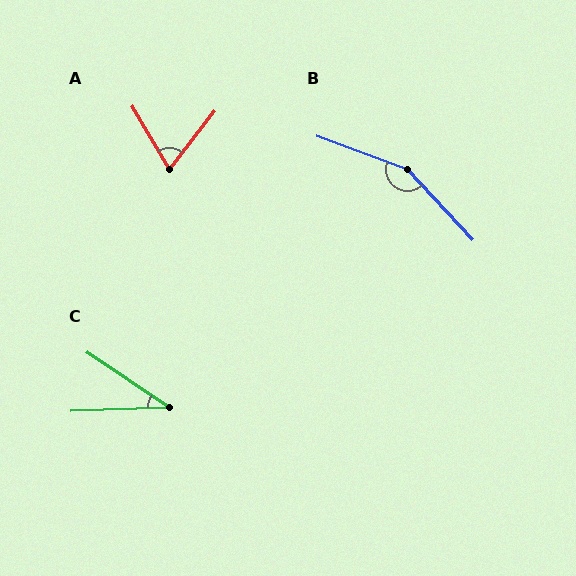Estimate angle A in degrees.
Approximately 68 degrees.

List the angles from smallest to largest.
C (36°), A (68°), B (153°).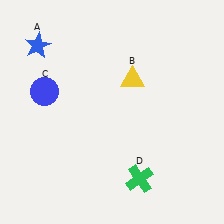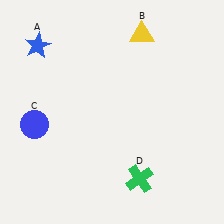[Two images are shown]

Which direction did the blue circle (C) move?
The blue circle (C) moved down.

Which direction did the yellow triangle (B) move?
The yellow triangle (B) moved up.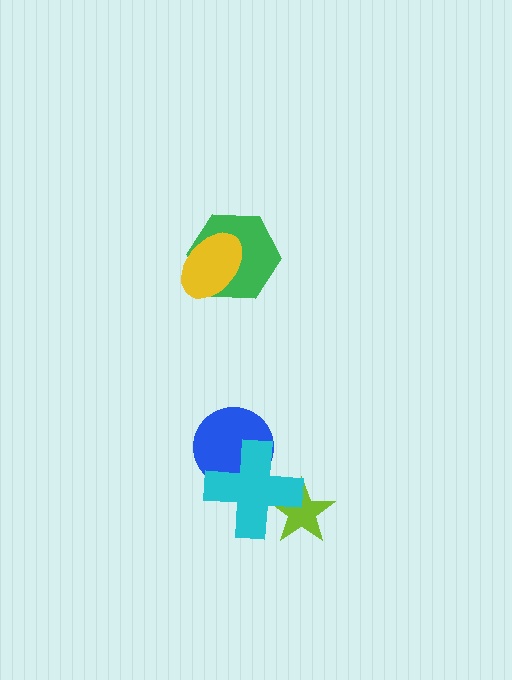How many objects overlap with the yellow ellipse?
1 object overlaps with the yellow ellipse.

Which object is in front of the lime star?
The cyan cross is in front of the lime star.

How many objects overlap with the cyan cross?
2 objects overlap with the cyan cross.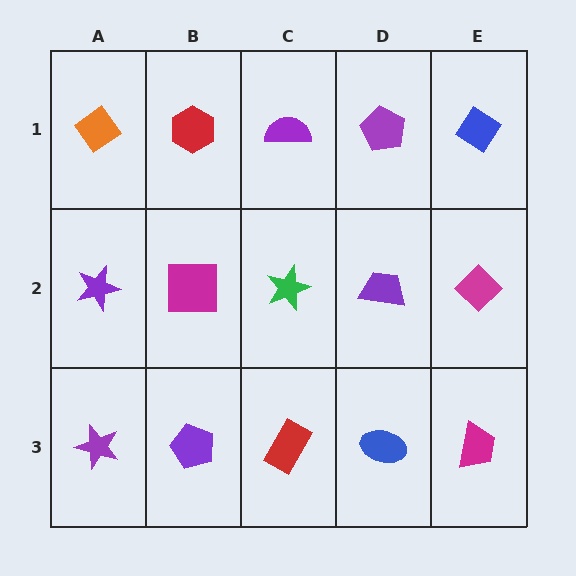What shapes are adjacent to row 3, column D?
A purple trapezoid (row 2, column D), a red rectangle (row 3, column C), a magenta trapezoid (row 3, column E).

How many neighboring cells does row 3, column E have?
2.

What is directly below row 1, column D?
A purple trapezoid.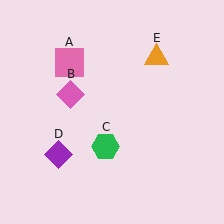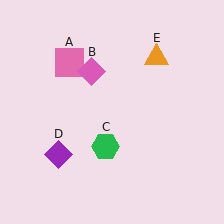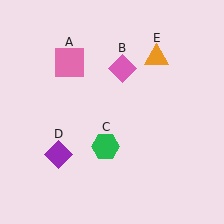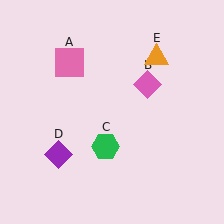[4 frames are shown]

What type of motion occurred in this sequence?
The pink diamond (object B) rotated clockwise around the center of the scene.